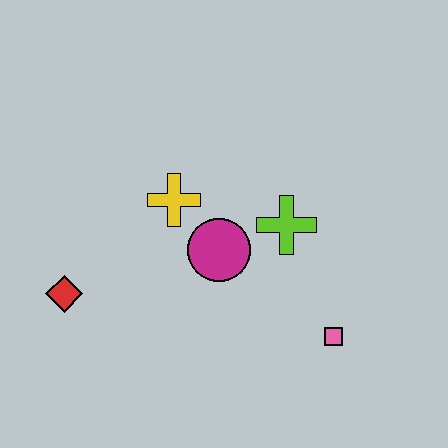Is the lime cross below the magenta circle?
No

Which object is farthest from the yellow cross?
The pink square is farthest from the yellow cross.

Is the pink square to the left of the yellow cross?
No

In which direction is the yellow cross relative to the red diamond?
The yellow cross is to the right of the red diamond.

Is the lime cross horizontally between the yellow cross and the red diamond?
No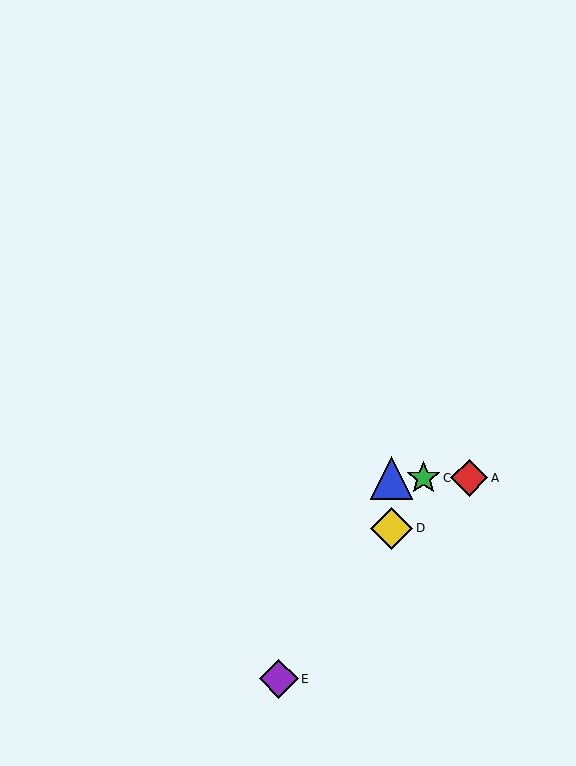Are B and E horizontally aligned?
No, B is at y≈478 and E is at y≈679.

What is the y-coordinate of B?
Object B is at y≈478.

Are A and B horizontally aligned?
Yes, both are at y≈478.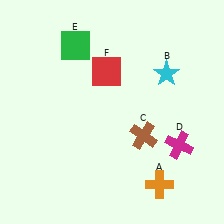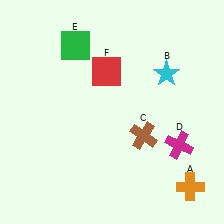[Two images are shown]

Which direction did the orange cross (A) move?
The orange cross (A) moved right.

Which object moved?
The orange cross (A) moved right.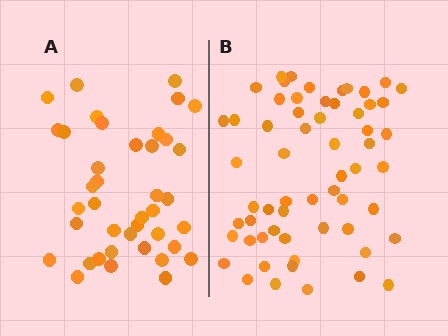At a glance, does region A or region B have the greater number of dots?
Region B (the right region) has more dots.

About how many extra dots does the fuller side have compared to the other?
Region B has approximately 20 more dots than region A.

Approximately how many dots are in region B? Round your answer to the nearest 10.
About 60 dots.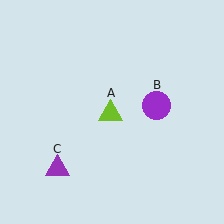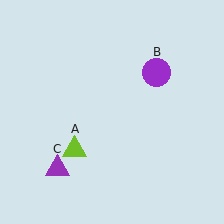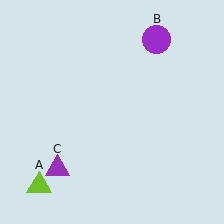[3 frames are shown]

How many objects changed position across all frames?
2 objects changed position: lime triangle (object A), purple circle (object B).